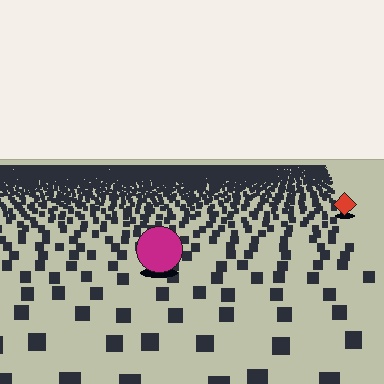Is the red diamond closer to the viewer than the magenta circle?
No. The magenta circle is closer — you can tell from the texture gradient: the ground texture is coarser near it.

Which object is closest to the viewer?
The magenta circle is closest. The texture marks near it are larger and more spread out.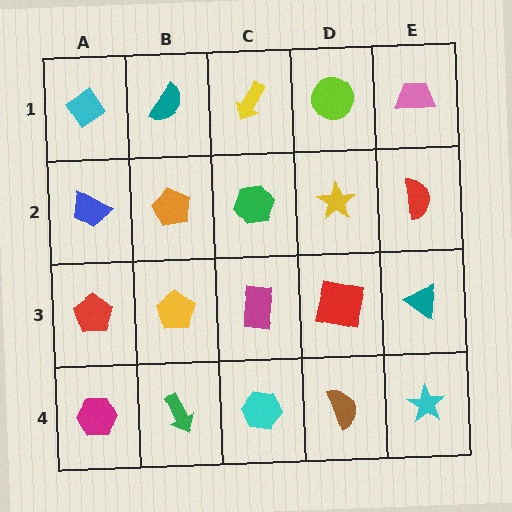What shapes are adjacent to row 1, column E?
A red semicircle (row 2, column E), a lime circle (row 1, column D).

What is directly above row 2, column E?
A pink trapezoid.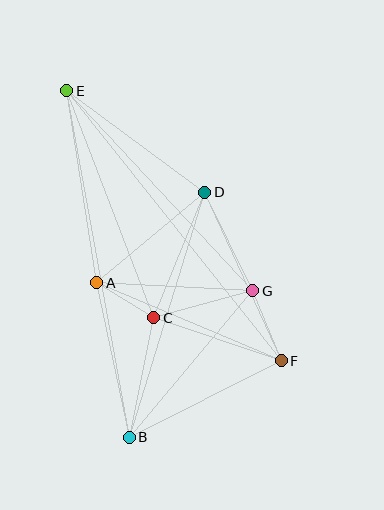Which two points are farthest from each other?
Points B and E are farthest from each other.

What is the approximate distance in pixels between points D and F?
The distance between D and F is approximately 185 pixels.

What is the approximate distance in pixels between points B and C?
The distance between B and C is approximately 122 pixels.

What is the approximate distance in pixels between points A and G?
The distance between A and G is approximately 156 pixels.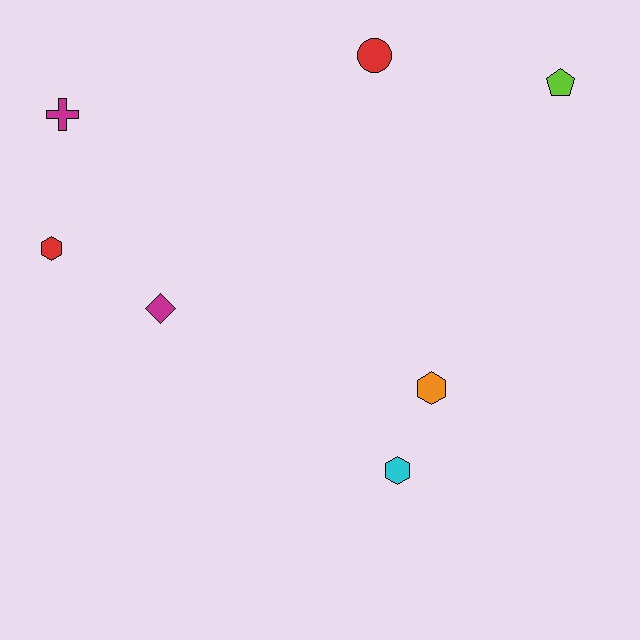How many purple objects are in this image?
There are no purple objects.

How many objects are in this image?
There are 7 objects.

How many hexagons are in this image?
There are 3 hexagons.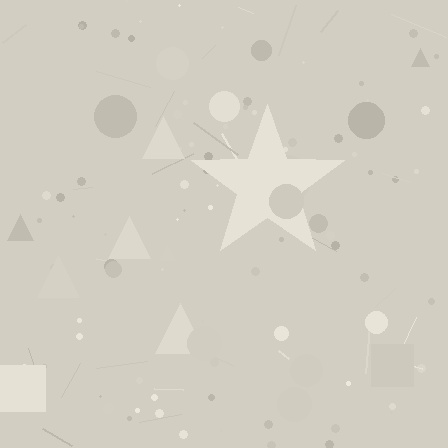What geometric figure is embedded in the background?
A star is embedded in the background.